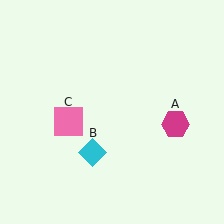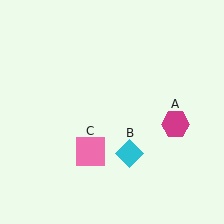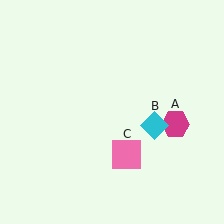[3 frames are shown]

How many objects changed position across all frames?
2 objects changed position: cyan diamond (object B), pink square (object C).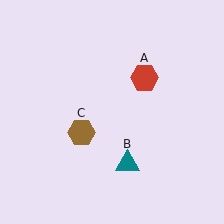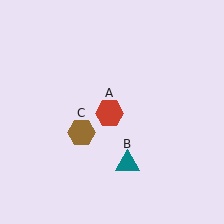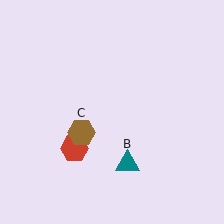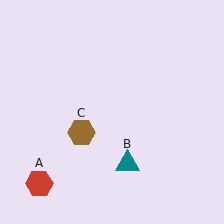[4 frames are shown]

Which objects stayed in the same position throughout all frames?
Teal triangle (object B) and brown hexagon (object C) remained stationary.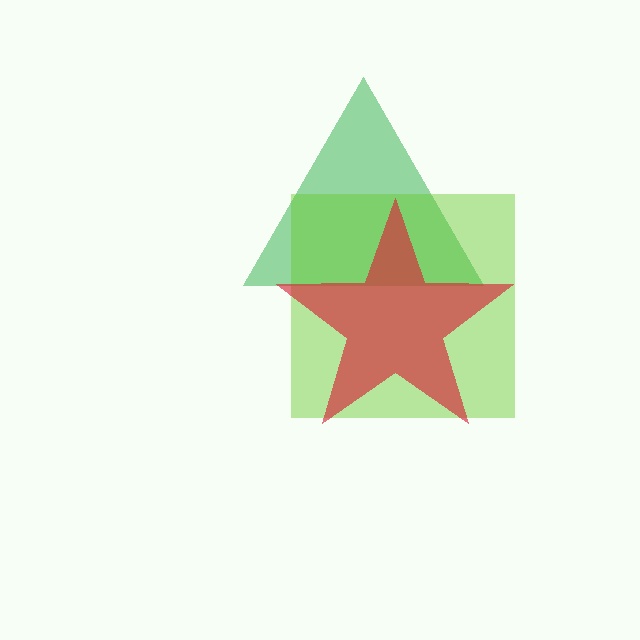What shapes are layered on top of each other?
The layered shapes are: a green triangle, a lime square, a red star.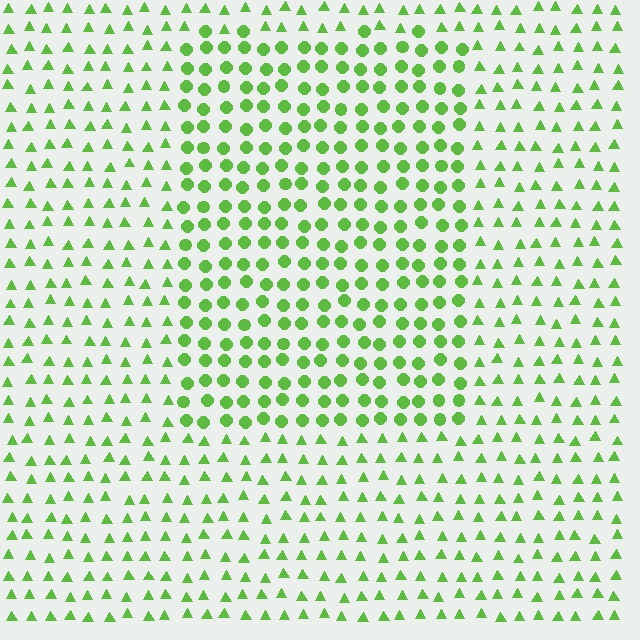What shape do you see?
I see a rectangle.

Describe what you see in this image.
The image is filled with small lime elements arranged in a uniform grid. A rectangle-shaped region contains circles, while the surrounding area contains triangles. The boundary is defined purely by the change in element shape.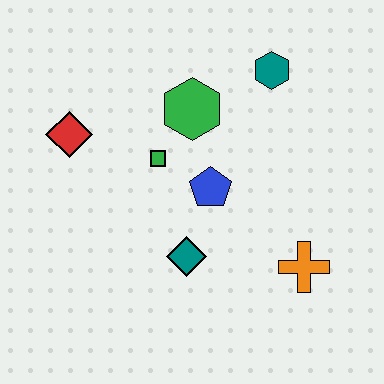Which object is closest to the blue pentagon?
The green square is closest to the blue pentagon.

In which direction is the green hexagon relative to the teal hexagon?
The green hexagon is to the left of the teal hexagon.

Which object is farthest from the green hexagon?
The orange cross is farthest from the green hexagon.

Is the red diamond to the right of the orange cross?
No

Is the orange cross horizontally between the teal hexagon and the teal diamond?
No